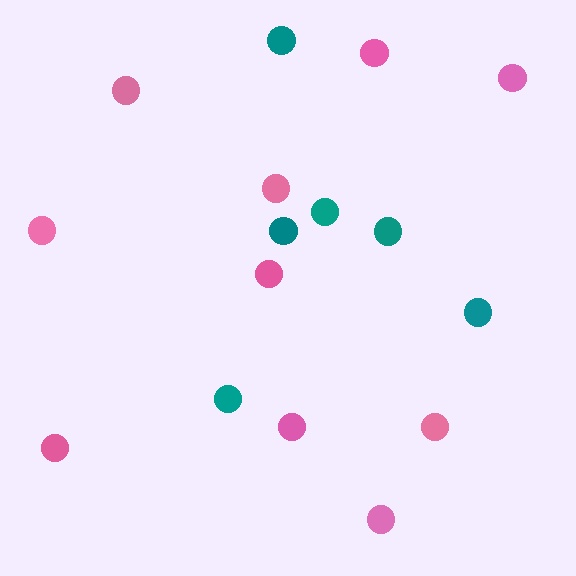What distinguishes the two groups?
There are 2 groups: one group of pink circles (10) and one group of teal circles (6).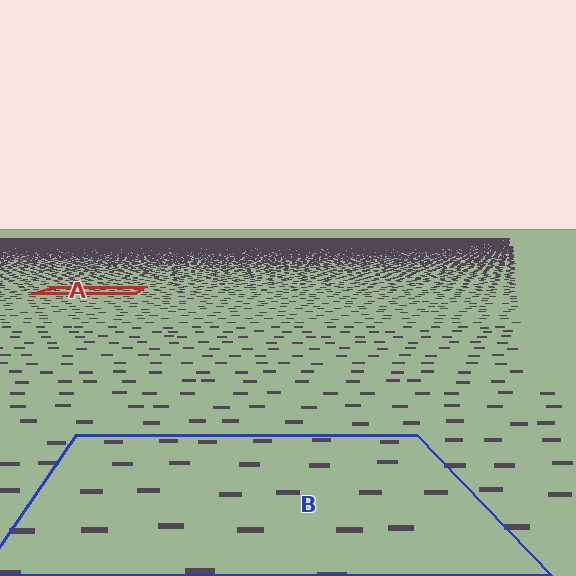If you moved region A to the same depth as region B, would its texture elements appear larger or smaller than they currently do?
They would appear larger. At a closer depth, the same texture elements are projected at a bigger on-screen size.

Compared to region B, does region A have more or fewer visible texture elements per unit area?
Region A has more texture elements per unit area — they are packed more densely because it is farther away.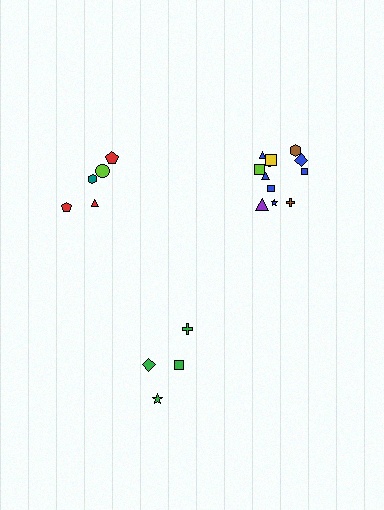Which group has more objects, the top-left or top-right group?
The top-right group.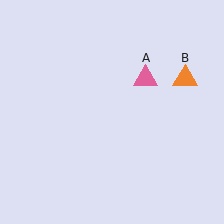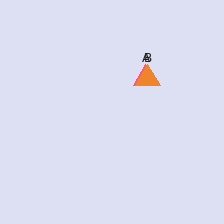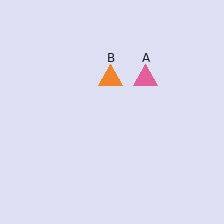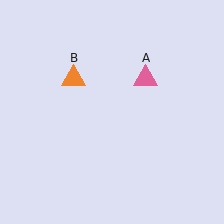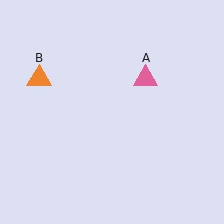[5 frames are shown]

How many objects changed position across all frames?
1 object changed position: orange triangle (object B).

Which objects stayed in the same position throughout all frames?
Pink triangle (object A) remained stationary.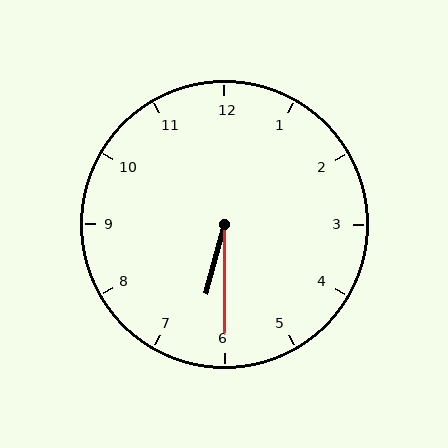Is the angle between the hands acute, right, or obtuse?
It is acute.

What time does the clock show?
6:30.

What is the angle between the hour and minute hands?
Approximately 15 degrees.